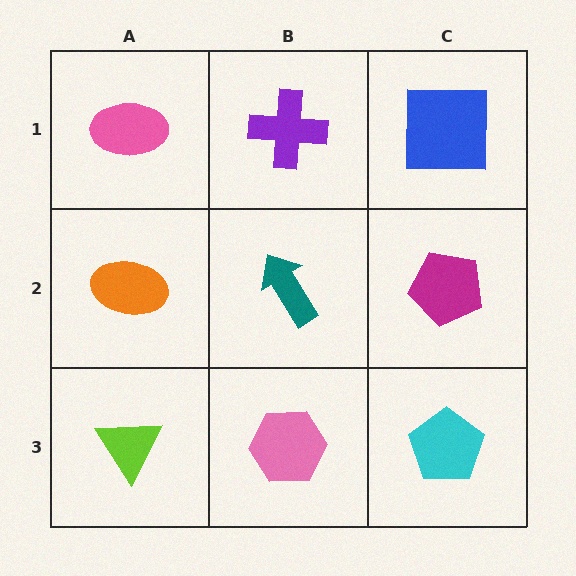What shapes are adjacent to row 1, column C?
A magenta pentagon (row 2, column C), a purple cross (row 1, column B).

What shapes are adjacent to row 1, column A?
An orange ellipse (row 2, column A), a purple cross (row 1, column B).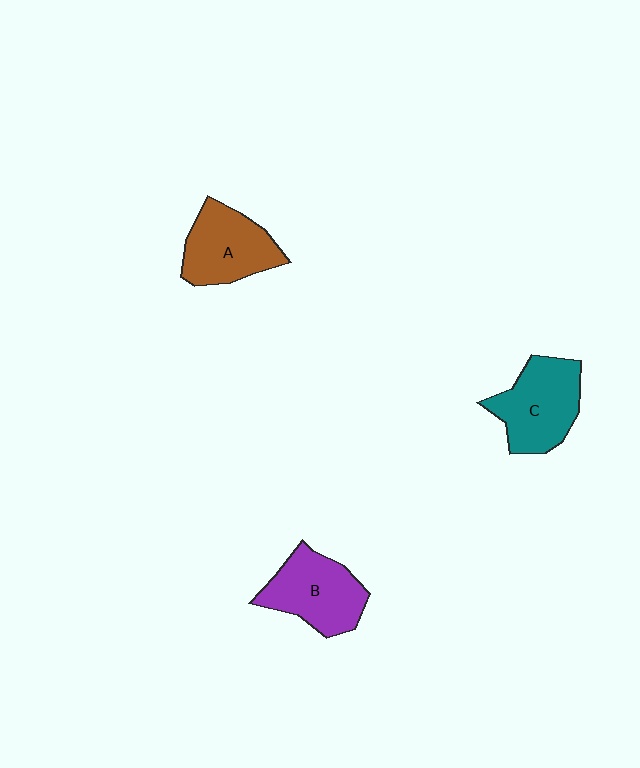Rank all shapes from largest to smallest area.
From largest to smallest: C (teal), B (purple), A (brown).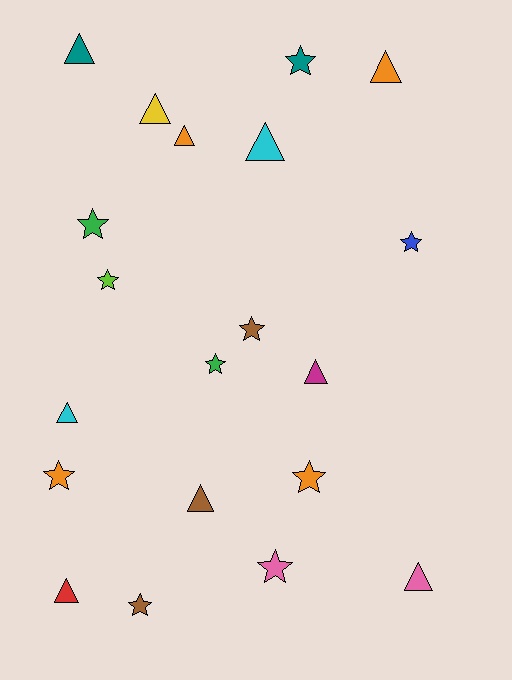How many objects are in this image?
There are 20 objects.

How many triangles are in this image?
There are 10 triangles.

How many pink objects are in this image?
There are 2 pink objects.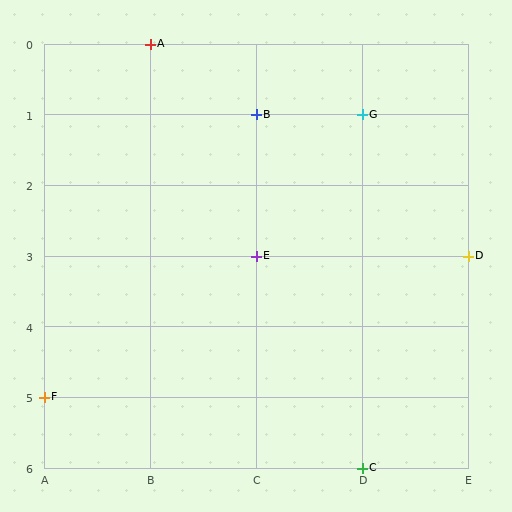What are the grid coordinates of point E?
Point E is at grid coordinates (C, 3).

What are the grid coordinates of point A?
Point A is at grid coordinates (B, 0).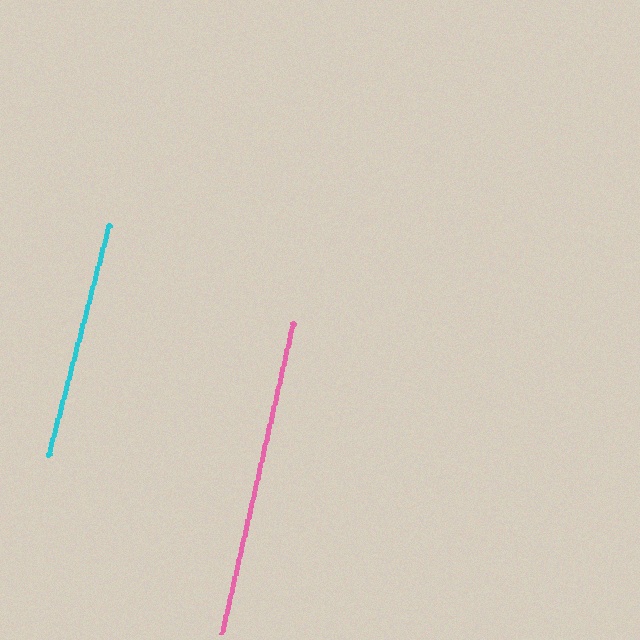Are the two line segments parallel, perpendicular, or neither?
Parallel — their directions differ by only 1.9°.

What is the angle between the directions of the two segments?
Approximately 2 degrees.